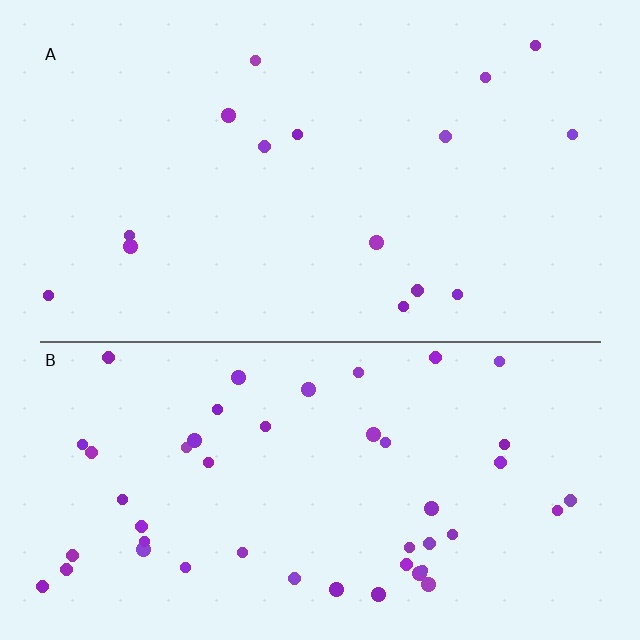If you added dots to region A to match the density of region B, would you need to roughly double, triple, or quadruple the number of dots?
Approximately triple.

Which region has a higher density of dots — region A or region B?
B (the bottom).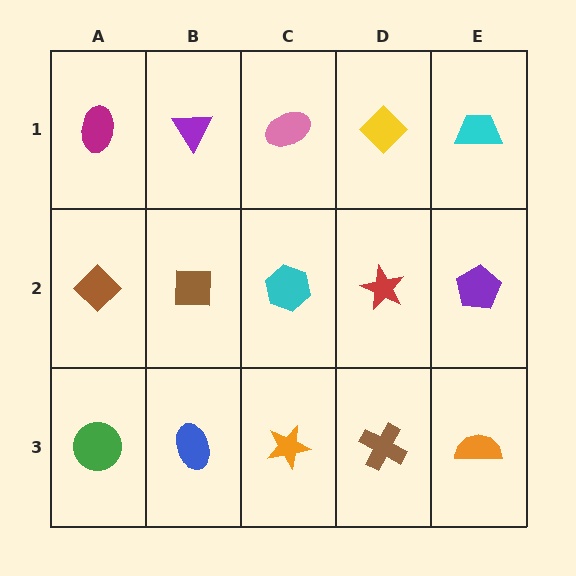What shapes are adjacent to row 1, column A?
A brown diamond (row 2, column A), a purple triangle (row 1, column B).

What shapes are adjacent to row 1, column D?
A red star (row 2, column D), a pink ellipse (row 1, column C), a cyan trapezoid (row 1, column E).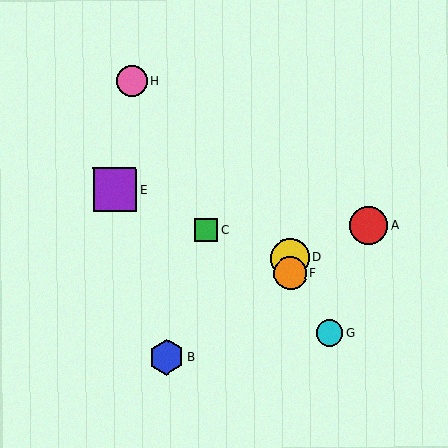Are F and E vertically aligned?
No, F is at x≈290 and E is at x≈115.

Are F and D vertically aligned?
Yes, both are at x≈290.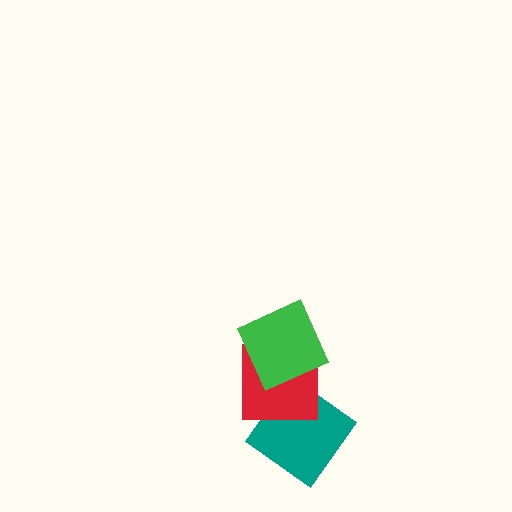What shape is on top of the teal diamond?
The red square is on top of the teal diamond.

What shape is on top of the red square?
The green square is on top of the red square.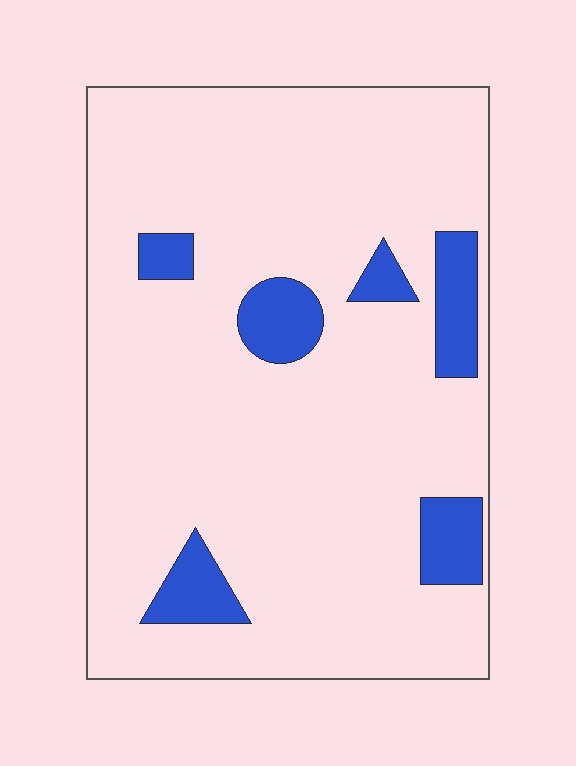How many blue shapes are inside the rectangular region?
6.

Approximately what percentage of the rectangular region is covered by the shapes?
Approximately 10%.